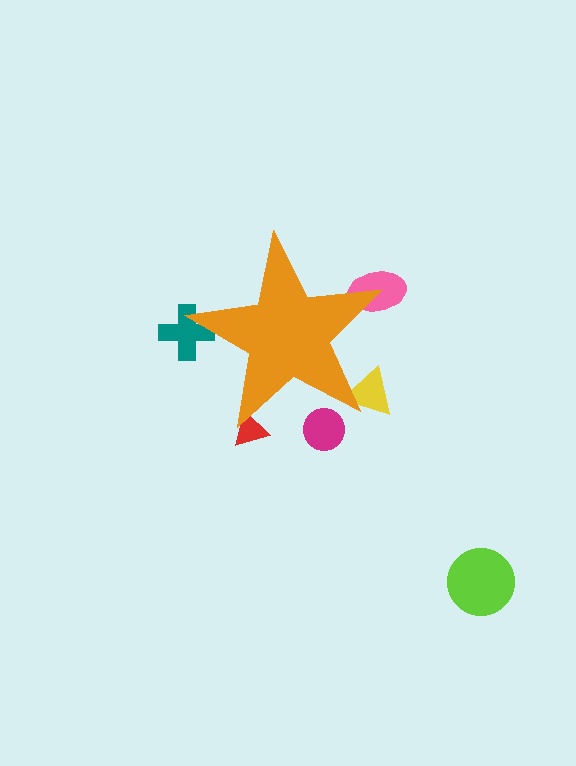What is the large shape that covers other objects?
An orange star.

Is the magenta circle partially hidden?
Yes, the magenta circle is partially hidden behind the orange star.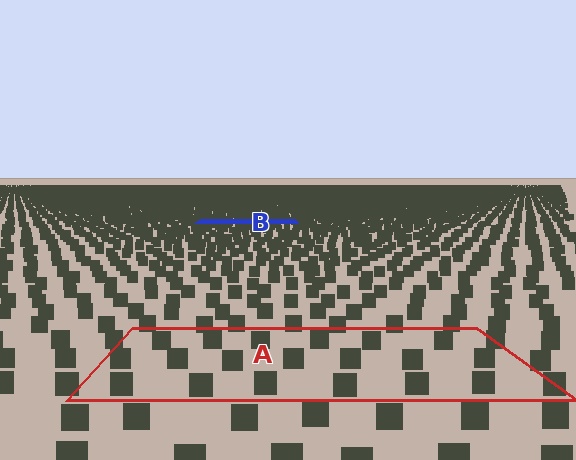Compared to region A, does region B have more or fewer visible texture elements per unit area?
Region B has more texture elements per unit area — they are packed more densely because it is farther away.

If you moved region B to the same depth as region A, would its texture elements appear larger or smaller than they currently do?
They would appear larger. At a closer depth, the same texture elements are projected at a bigger on-screen size.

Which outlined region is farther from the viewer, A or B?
Region B is farther from the viewer — the texture elements inside it appear smaller and more densely packed.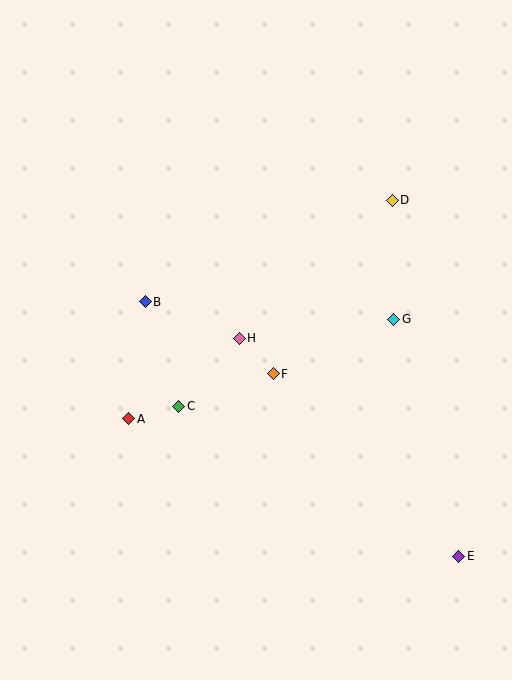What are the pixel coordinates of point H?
Point H is at (239, 338).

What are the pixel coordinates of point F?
Point F is at (273, 374).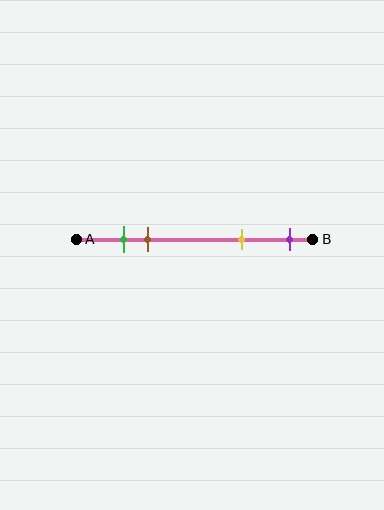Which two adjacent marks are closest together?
The green and brown marks are the closest adjacent pair.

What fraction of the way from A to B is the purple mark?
The purple mark is approximately 90% (0.9) of the way from A to B.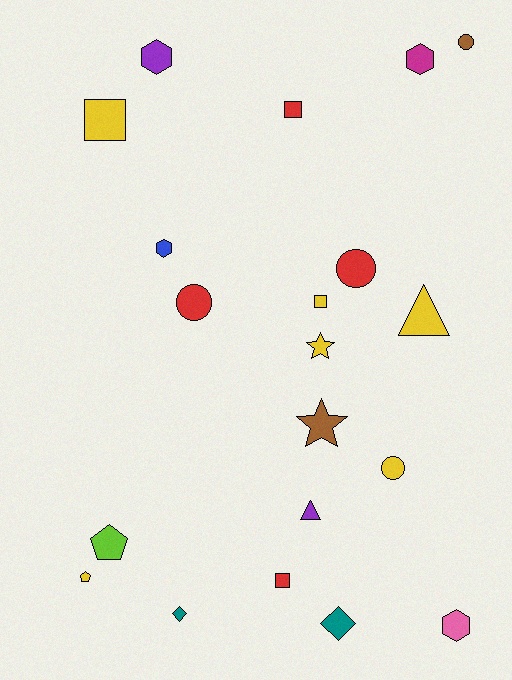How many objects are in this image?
There are 20 objects.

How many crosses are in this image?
There are no crosses.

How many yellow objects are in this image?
There are 6 yellow objects.